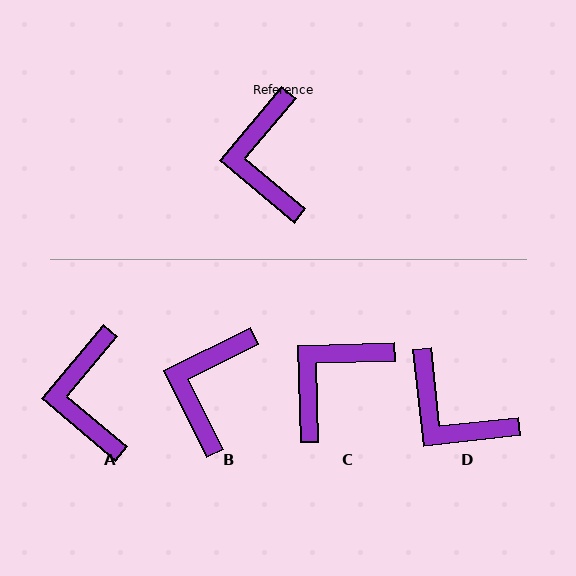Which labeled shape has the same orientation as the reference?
A.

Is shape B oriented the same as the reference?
No, it is off by about 24 degrees.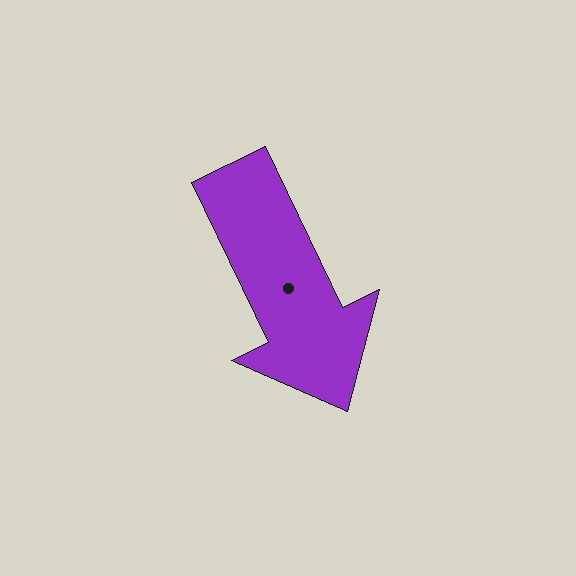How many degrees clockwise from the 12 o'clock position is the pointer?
Approximately 154 degrees.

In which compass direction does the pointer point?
Southeast.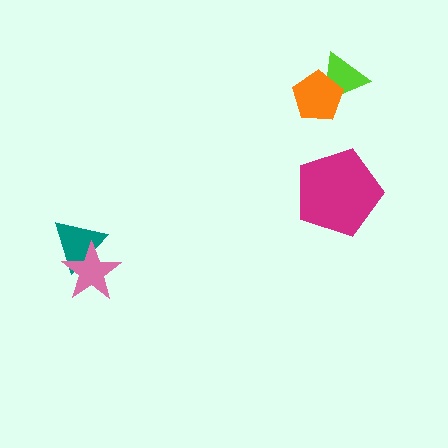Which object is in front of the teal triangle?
The pink star is in front of the teal triangle.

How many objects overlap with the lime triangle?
1 object overlaps with the lime triangle.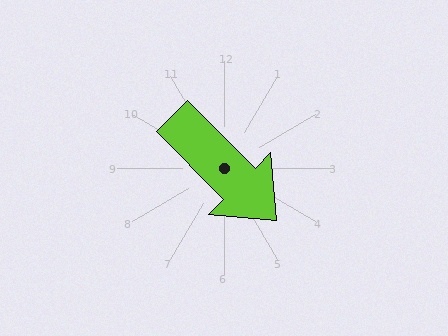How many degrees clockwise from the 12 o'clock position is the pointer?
Approximately 135 degrees.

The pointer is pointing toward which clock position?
Roughly 5 o'clock.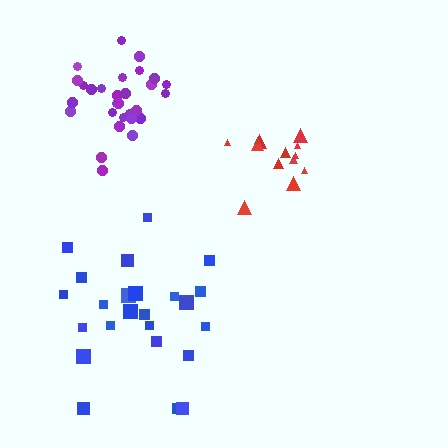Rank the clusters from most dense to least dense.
purple, red, blue.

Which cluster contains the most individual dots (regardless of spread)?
Purple (29).